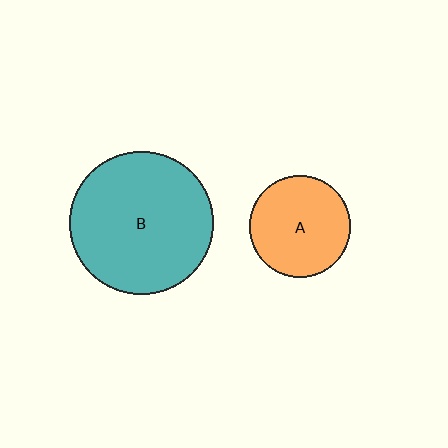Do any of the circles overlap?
No, none of the circles overlap.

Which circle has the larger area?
Circle B (teal).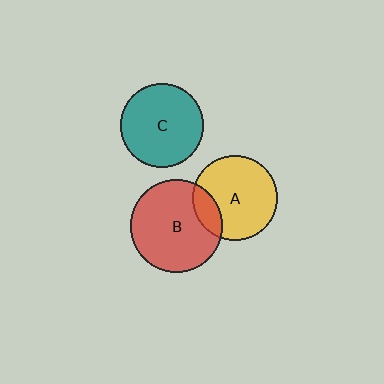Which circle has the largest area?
Circle B (red).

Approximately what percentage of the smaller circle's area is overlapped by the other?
Approximately 15%.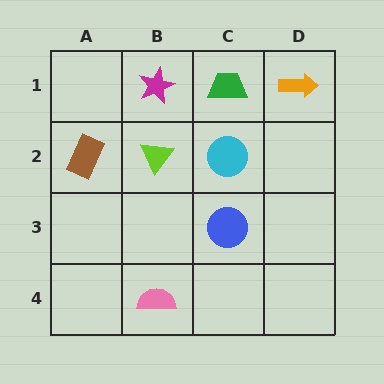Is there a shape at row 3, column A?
No, that cell is empty.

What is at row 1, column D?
An orange arrow.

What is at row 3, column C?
A blue circle.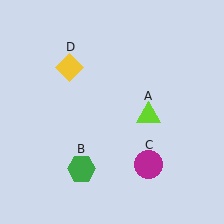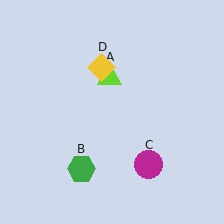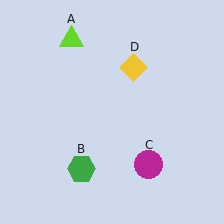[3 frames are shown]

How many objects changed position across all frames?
2 objects changed position: lime triangle (object A), yellow diamond (object D).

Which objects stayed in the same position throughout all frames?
Green hexagon (object B) and magenta circle (object C) remained stationary.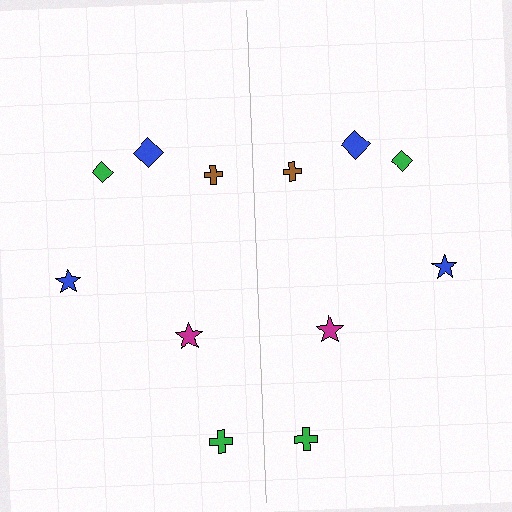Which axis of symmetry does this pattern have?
The pattern has a vertical axis of symmetry running through the center of the image.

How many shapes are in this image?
There are 12 shapes in this image.